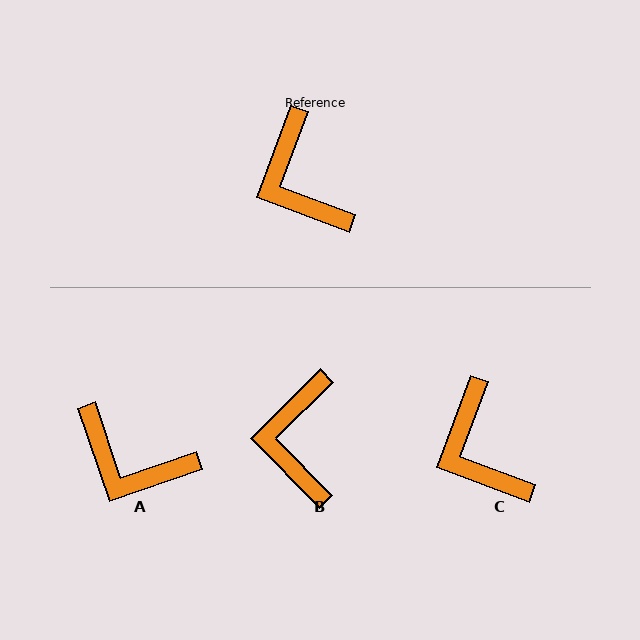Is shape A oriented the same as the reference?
No, it is off by about 39 degrees.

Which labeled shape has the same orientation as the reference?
C.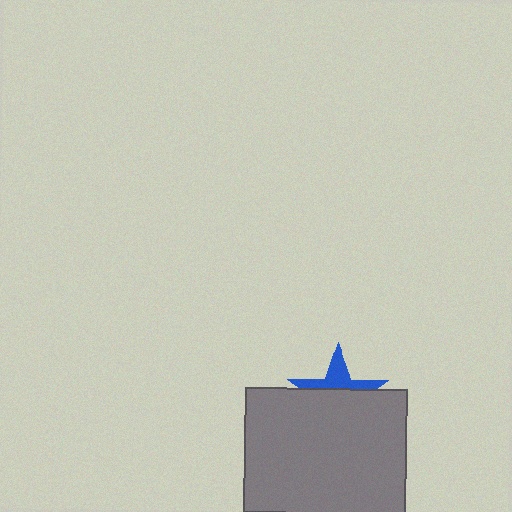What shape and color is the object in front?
The object in front is a gray rectangle.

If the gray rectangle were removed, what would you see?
You would see the complete blue star.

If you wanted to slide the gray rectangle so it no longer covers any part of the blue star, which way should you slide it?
Slide it down — that is the most direct way to separate the two shapes.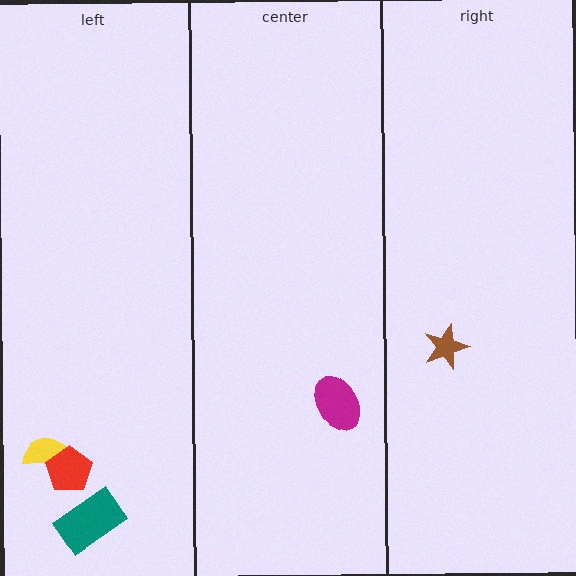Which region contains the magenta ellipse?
The center region.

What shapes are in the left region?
The yellow semicircle, the teal rectangle, the red pentagon.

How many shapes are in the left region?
3.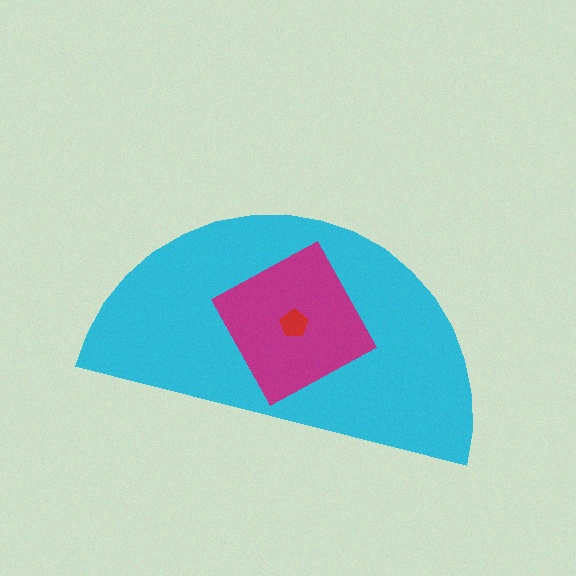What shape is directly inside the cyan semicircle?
The magenta square.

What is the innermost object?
The red pentagon.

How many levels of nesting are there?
3.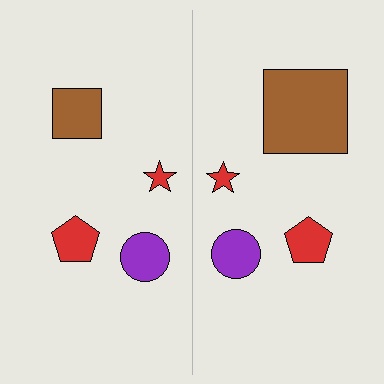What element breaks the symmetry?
The brown square on the right side has a different size than its mirror counterpart.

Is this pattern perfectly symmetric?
No, the pattern is not perfectly symmetric. The brown square on the right side has a different size than its mirror counterpart.